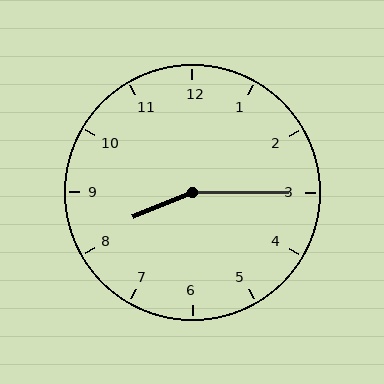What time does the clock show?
8:15.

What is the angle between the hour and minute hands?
Approximately 158 degrees.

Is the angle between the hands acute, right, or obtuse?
It is obtuse.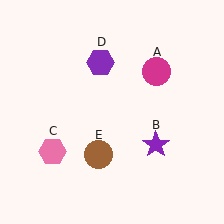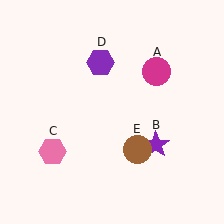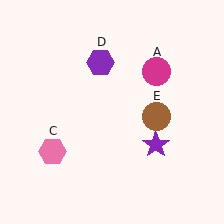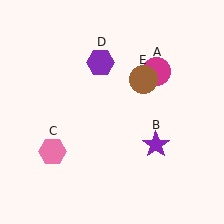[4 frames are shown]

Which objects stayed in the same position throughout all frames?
Magenta circle (object A) and purple star (object B) and pink hexagon (object C) and purple hexagon (object D) remained stationary.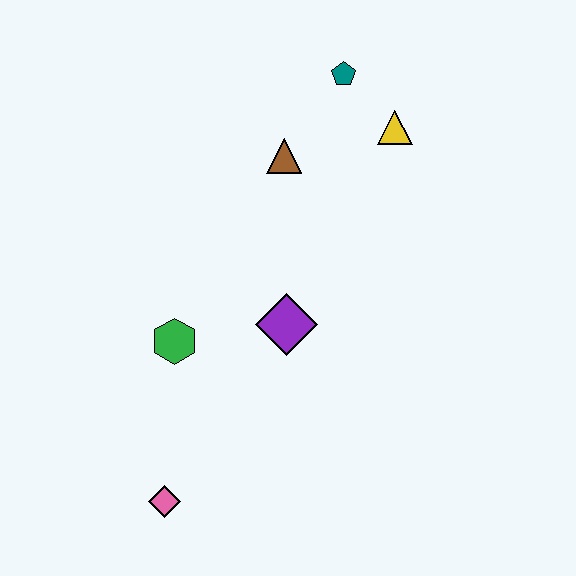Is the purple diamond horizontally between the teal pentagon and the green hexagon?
Yes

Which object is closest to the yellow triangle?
The teal pentagon is closest to the yellow triangle.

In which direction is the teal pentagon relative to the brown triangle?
The teal pentagon is above the brown triangle.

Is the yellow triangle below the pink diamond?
No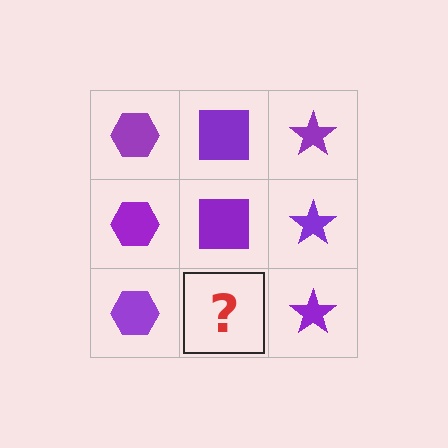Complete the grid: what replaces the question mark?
The question mark should be replaced with a purple square.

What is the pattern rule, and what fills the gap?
The rule is that each column has a consistent shape. The gap should be filled with a purple square.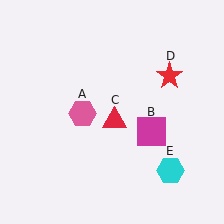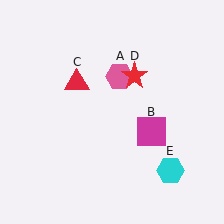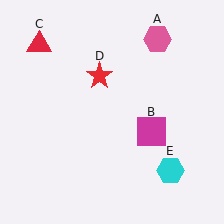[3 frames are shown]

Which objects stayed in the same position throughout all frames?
Magenta square (object B) and cyan hexagon (object E) remained stationary.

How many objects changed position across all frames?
3 objects changed position: pink hexagon (object A), red triangle (object C), red star (object D).